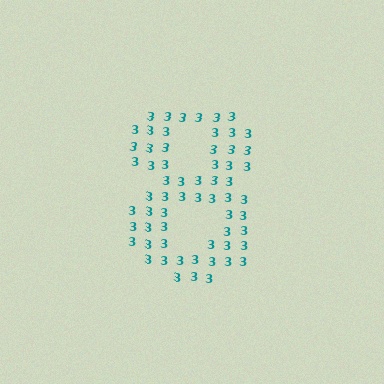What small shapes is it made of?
It is made of small digit 3's.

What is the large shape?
The large shape is the digit 8.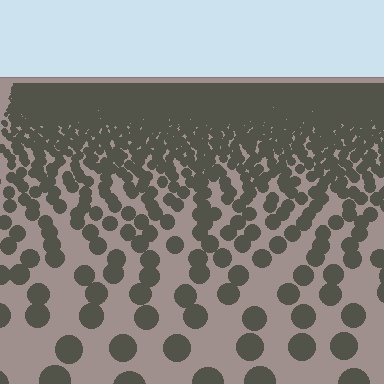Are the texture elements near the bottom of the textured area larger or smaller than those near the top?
Larger. Near the bottom, elements are closer to the viewer and appear at a bigger on-screen size.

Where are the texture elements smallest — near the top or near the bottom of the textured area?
Near the top.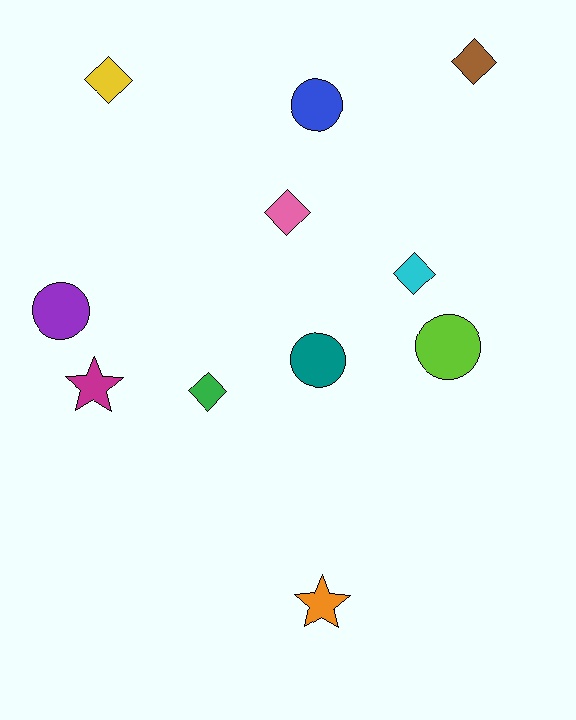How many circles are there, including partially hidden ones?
There are 4 circles.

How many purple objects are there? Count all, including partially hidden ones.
There is 1 purple object.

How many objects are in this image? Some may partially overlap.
There are 11 objects.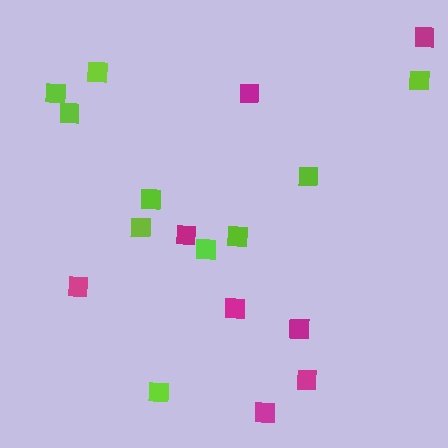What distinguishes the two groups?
There are 2 groups: one group of magenta squares (8) and one group of lime squares (10).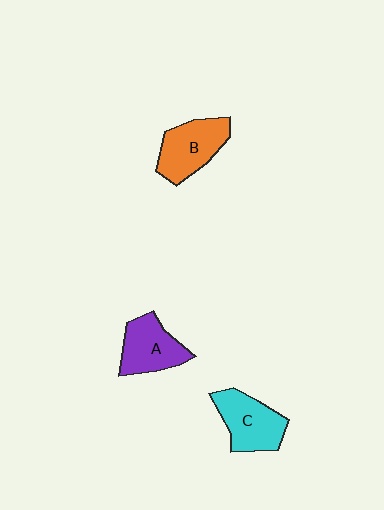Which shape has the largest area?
Shape B (orange).